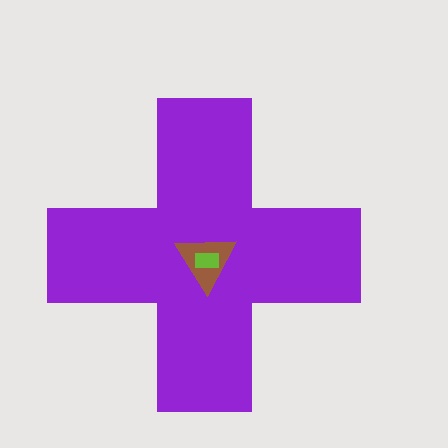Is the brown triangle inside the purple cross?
Yes.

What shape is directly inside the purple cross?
The brown triangle.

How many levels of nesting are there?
3.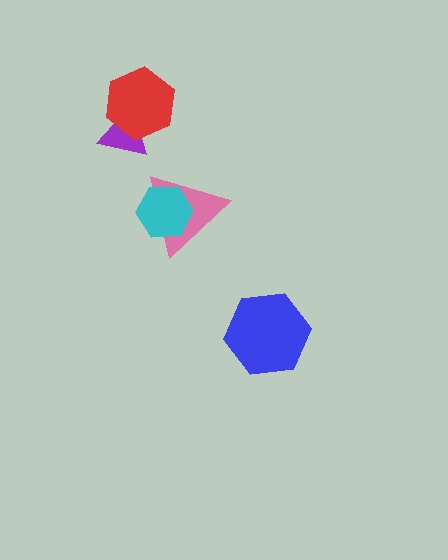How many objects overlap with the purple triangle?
1 object overlaps with the purple triangle.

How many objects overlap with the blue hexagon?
0 objects overlap with the blue hexagon.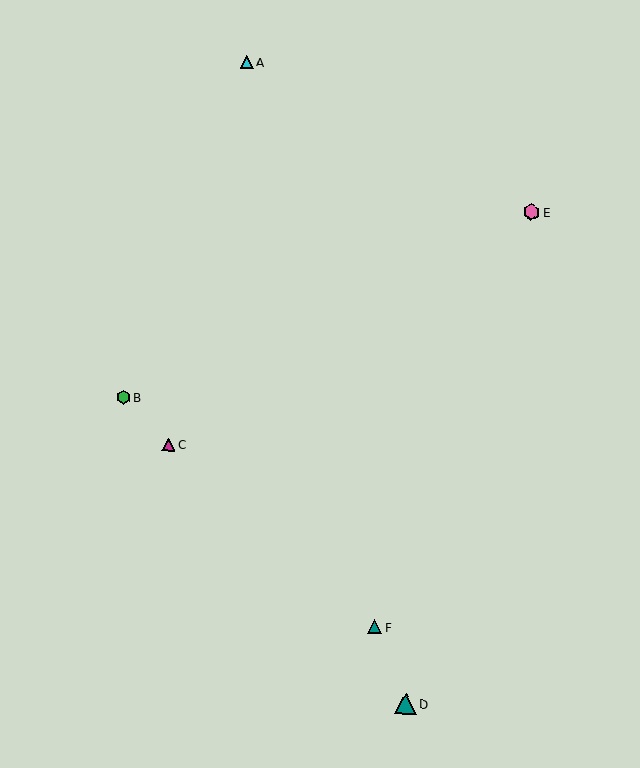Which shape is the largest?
The teal triangle (labeled D) is the largest.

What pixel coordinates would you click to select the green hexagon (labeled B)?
Click at (123, 397) to select the green hexagon B.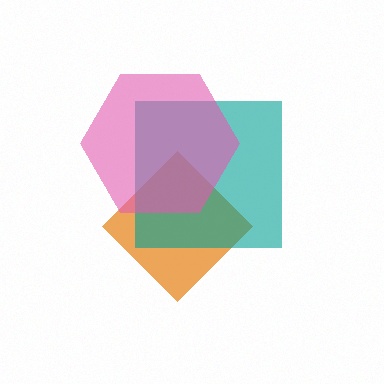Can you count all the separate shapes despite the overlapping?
Yes, there are 3 separate shapes.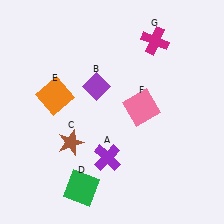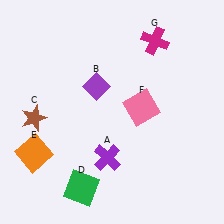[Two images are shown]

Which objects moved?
The objects that moved are: the brown star (C), the orange square (E).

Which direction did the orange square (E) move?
The orange square (E) moved down.